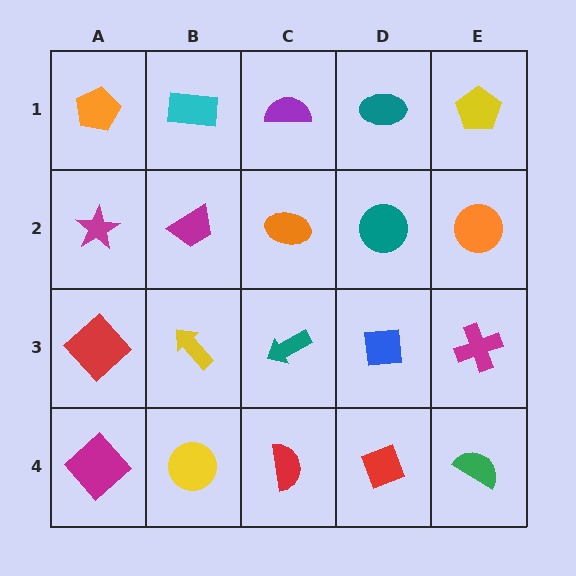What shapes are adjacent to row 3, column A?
A magenta star (row 2, column A), a magenta diamond (row 4, column A), a yellow arrow (row 3, column B).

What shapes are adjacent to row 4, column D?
A blue square (row 3, column D), a red semicircle (row 4, column C), a green semicircle (row 4, column E).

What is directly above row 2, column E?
A yellow pentagon.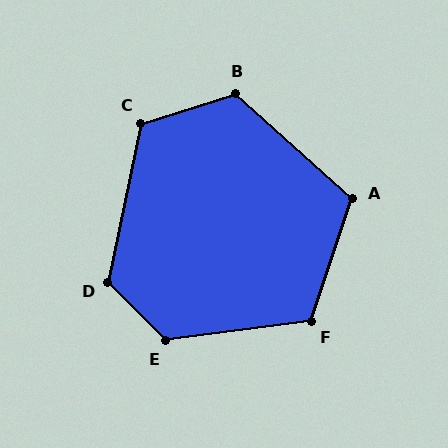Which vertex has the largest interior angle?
E, at approximately 127 degrees.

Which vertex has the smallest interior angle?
A, at approximately 113 degrees.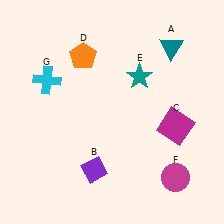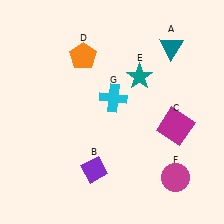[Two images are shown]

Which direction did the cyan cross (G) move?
The cyan cross (G) moved right.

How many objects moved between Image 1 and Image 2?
1 object moved between the two images.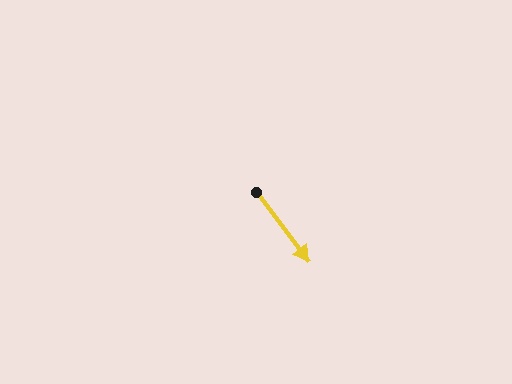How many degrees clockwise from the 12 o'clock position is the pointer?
Approximately 143 degrees.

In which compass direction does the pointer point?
Southeast.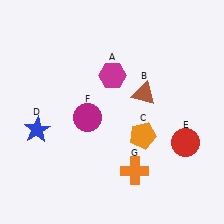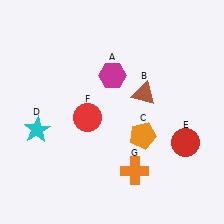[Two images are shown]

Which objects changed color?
D changed from blue to cyan. F changed from magenta to red.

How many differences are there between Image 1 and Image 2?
There are 2 differences between the two images.